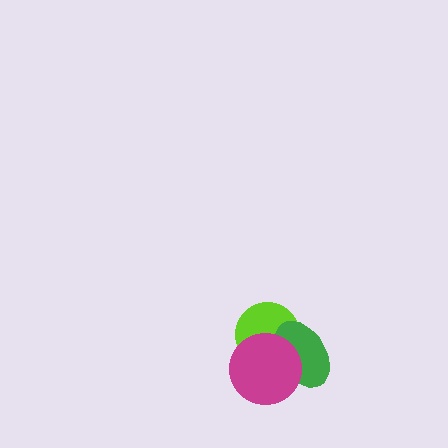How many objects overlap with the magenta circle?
2 objects overlap with the magenta circle.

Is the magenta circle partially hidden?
No, no other shape covers it.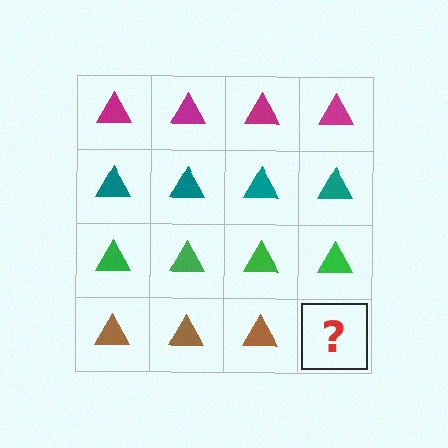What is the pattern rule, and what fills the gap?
The rule is that each row has a consistent color. The gap should be filled with a brown triangle.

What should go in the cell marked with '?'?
The missing cell should contain a brown triangle.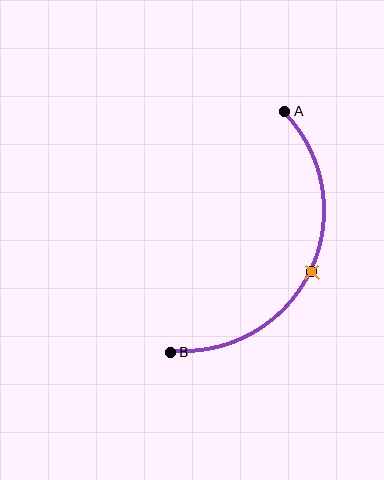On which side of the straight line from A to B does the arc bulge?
The arc bulges to the right of the straight line connecting A and B.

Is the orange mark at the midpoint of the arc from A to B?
Yes. The orange mark lies on the arc at equal arc-length from both A and B — it is the arc midpoint.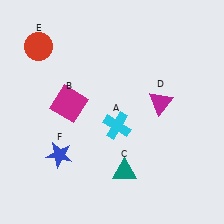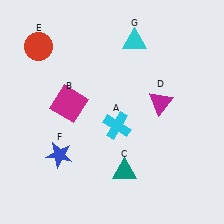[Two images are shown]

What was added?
A cyan triangle (G) was added in Image 2.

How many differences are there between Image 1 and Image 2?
There is 1 difference between the two images.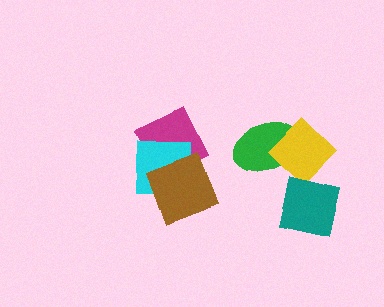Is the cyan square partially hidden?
Yes, it is partially covered by another shape.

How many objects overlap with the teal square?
0 objects overlap with the teal square.